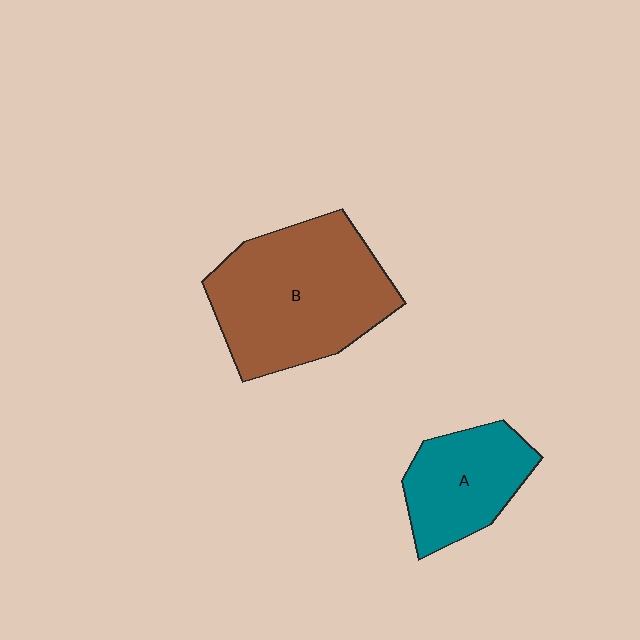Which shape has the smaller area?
Shape A (teal).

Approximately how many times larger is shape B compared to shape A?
Approximately 1.8 times.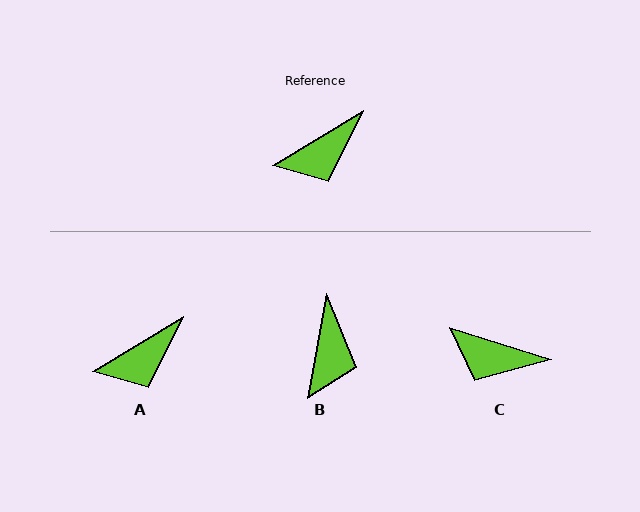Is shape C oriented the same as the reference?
No, it is off by about 48 degrees.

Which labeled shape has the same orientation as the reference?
A.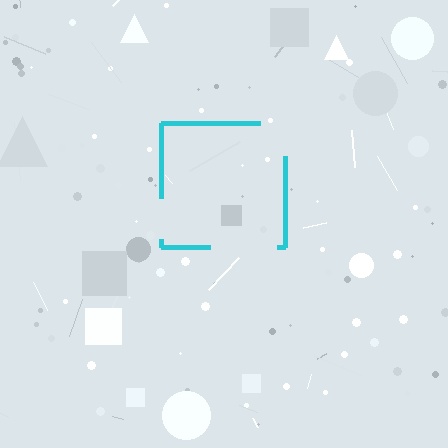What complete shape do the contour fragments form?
The contour fragments form a square.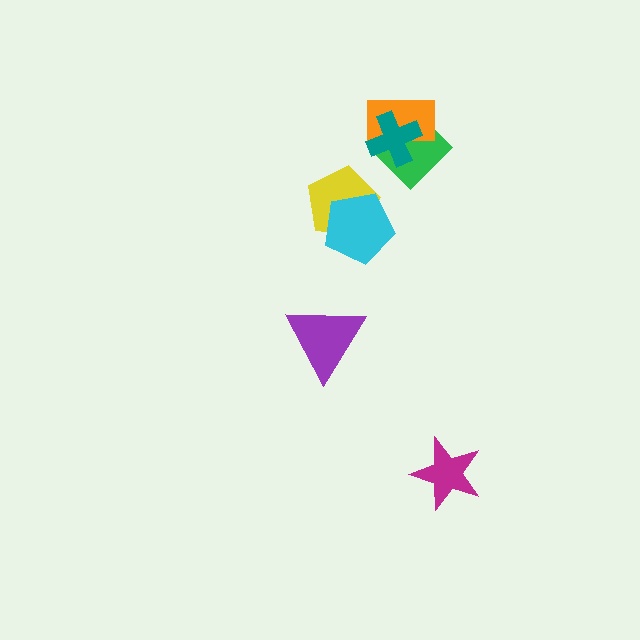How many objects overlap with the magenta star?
0 objects overlap with the magenta star.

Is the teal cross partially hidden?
No, no other shape covers it.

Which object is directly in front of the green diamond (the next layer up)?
The orange rectangle is directly in front of the green diamond.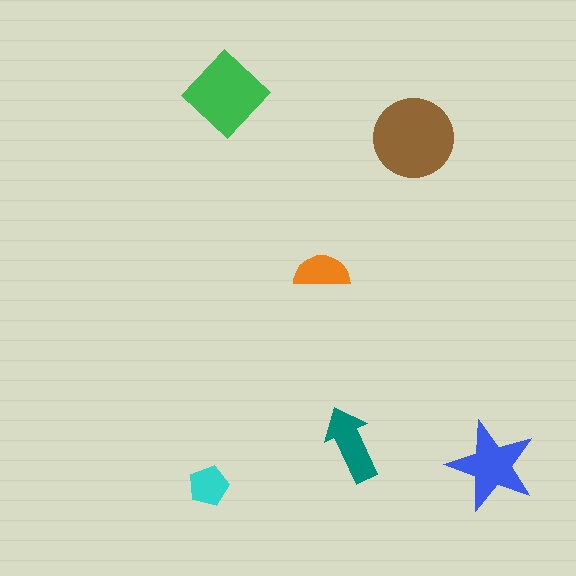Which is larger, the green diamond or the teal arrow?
The green diamond.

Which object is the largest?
The brown circle.